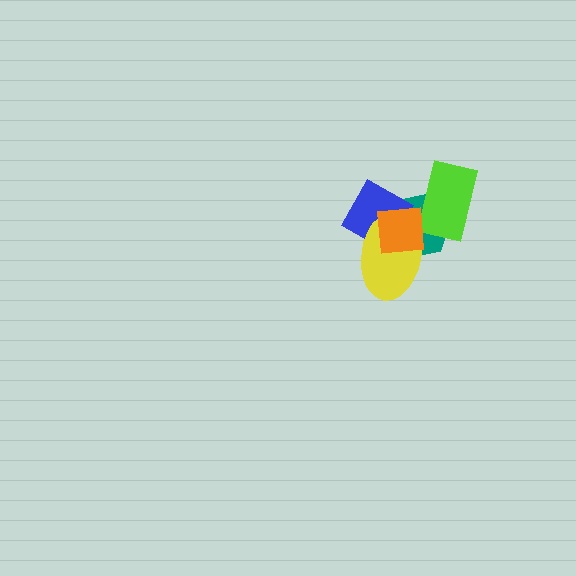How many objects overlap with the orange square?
4 objects overlap with the orange square.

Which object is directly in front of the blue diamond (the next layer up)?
The yellow ellipse is directly in front of the blue diamond.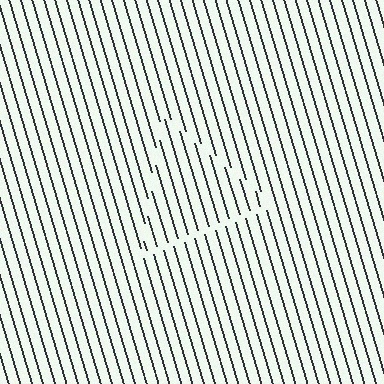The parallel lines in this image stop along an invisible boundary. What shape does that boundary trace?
An illusory triangle. The interior of the shape contains the same grating, shifted by half a period — the contour is defined by the phase discontinuity where line-ends from the inner and outer gratings abut.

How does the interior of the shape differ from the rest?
The interior of the shape contains the same grating, shifted by half a period — the contour is defined by the phase discontinuity where line-ends from the inner and outer gratings abut.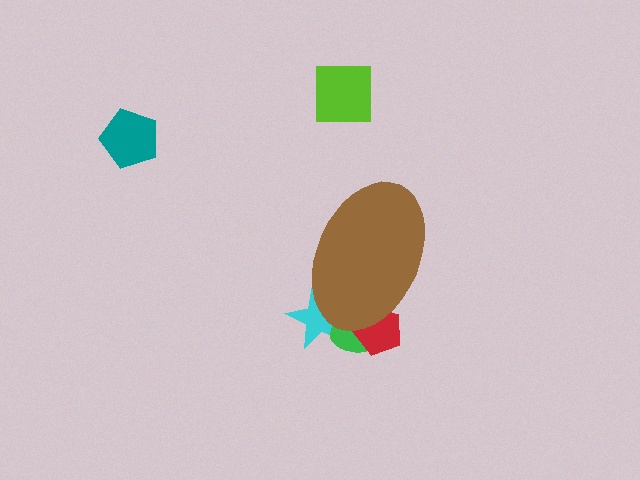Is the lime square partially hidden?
No, the lime square is fully visible.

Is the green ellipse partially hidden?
Yes, the green ellipse is partially hidden behind the brown ellipse.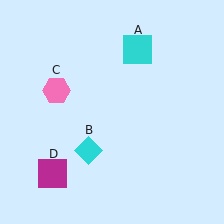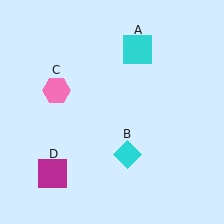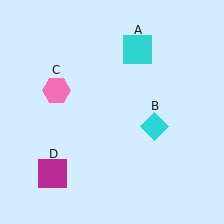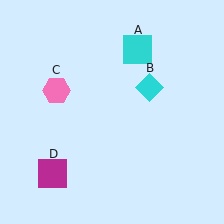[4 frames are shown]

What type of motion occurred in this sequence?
The cyan diamond (object B) rotated counterclockwise around the center of the scene.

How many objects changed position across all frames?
1 object changed position: cyan diamond (object B).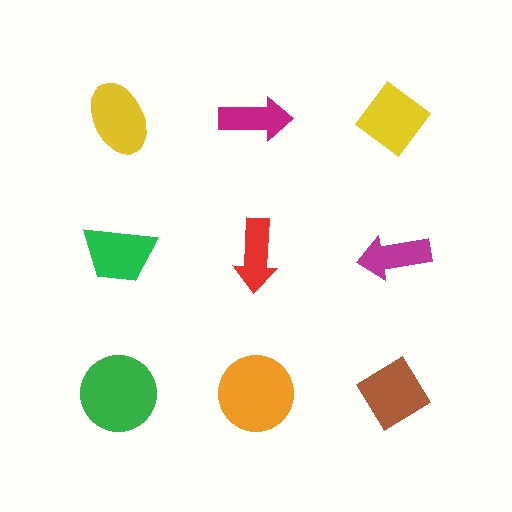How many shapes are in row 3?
3 shapes.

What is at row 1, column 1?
A yellow ellipse.